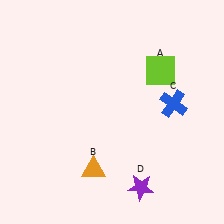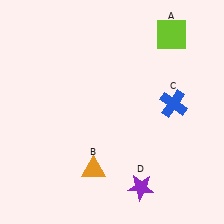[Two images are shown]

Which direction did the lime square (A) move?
The lime square (A) moved up.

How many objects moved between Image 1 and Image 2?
1 object moved between the two images.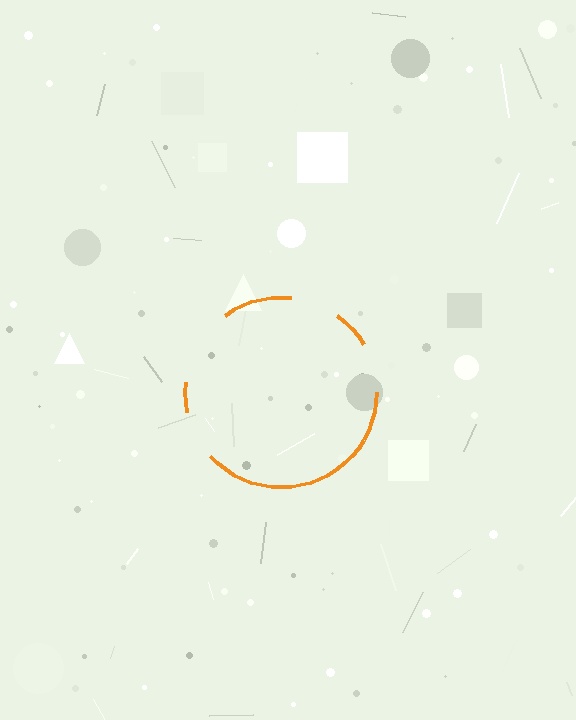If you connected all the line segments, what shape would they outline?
They would outline a circle.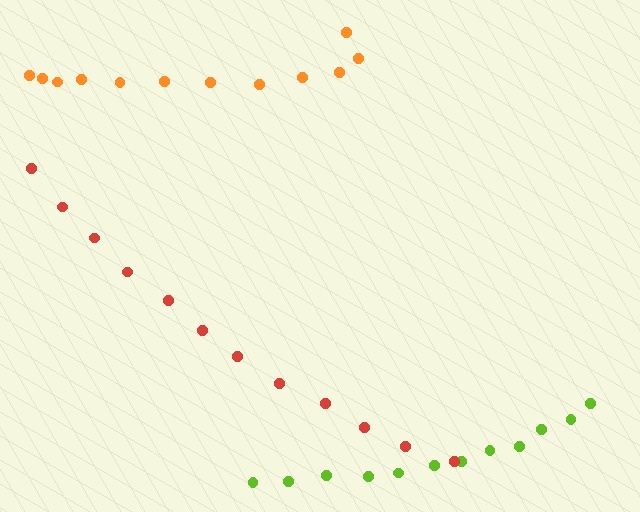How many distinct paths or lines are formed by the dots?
There are 3 distinct paths.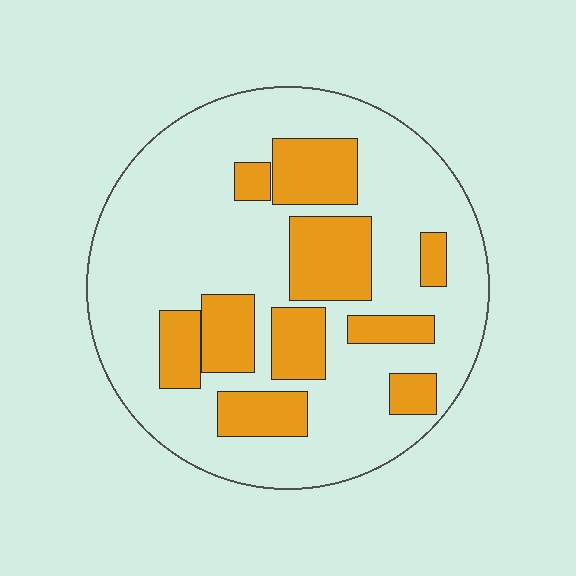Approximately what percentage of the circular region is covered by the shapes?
Approximately 30%.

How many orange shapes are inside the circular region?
10.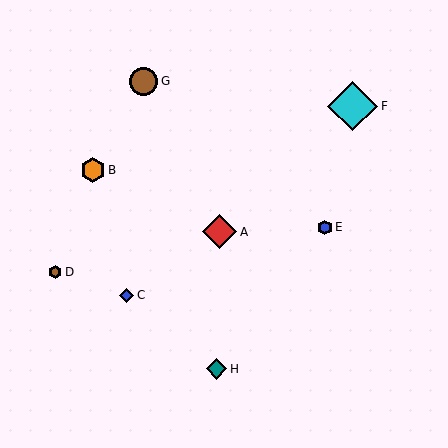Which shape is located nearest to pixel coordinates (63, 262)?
The brown hexagon (labeled D) at (55, 272) is nearest to that location.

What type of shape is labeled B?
Shape B is an orange hexagon.